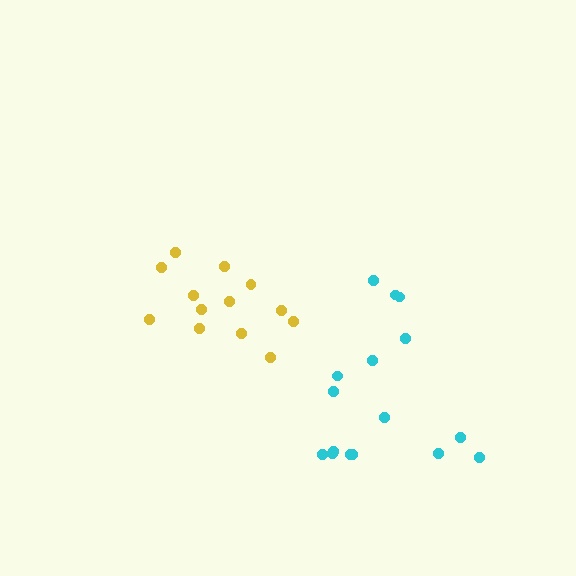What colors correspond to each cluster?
The clusters are colored: cyan, yellow.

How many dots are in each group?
Group 1: 16 dots, Group 2: 13 dots (29 total).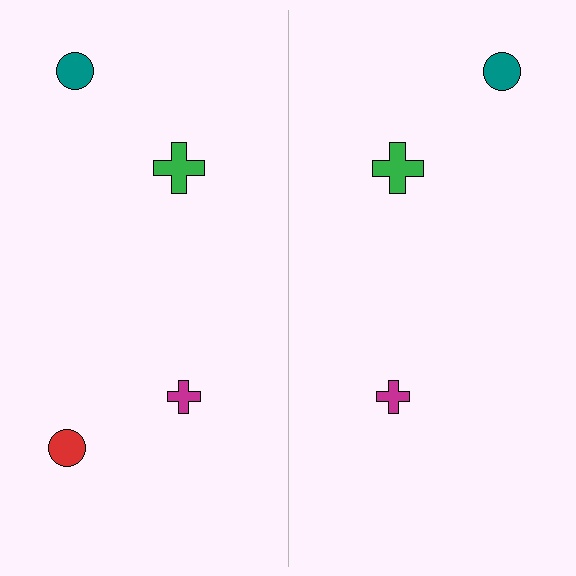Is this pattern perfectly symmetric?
No, the pattern is not perfectly symmetric. A red circle is missing from the right side.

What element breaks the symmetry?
A red circle is missing from the right side.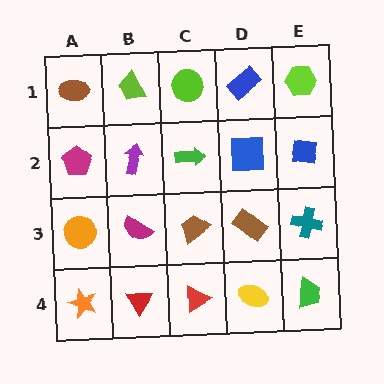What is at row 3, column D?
A brown rectangle.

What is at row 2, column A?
A magenta pentagon.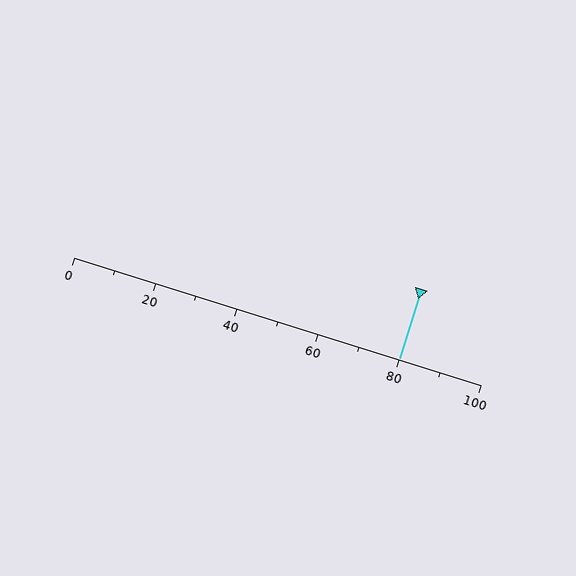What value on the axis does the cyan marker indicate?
The marker indicates approximately 80.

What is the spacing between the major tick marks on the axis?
The major ticks are spaced 20 apart.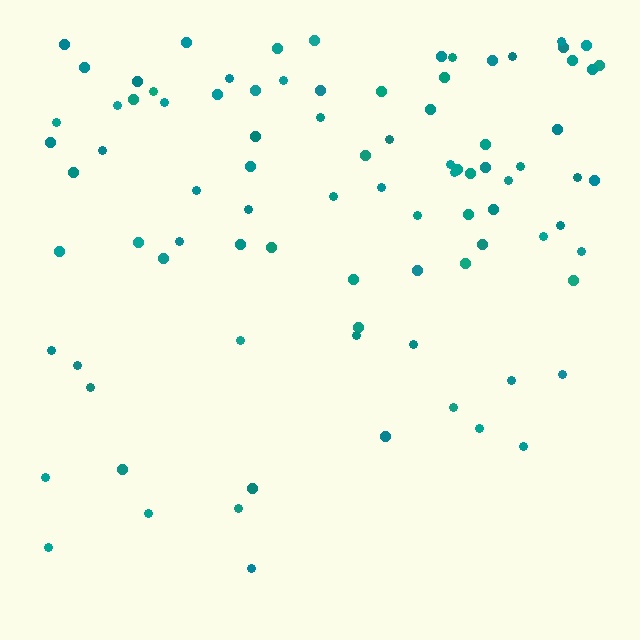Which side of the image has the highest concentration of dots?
The top.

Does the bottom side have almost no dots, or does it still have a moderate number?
Still a moderate number, just noticeably fewer than the top.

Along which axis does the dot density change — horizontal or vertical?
Vertical.